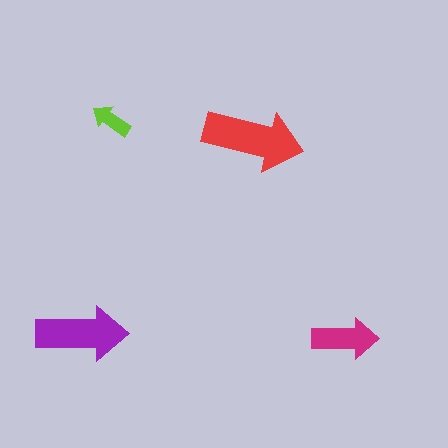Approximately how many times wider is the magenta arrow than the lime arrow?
About 1.5 times wider.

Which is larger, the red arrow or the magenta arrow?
The red one.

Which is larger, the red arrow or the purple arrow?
The red one.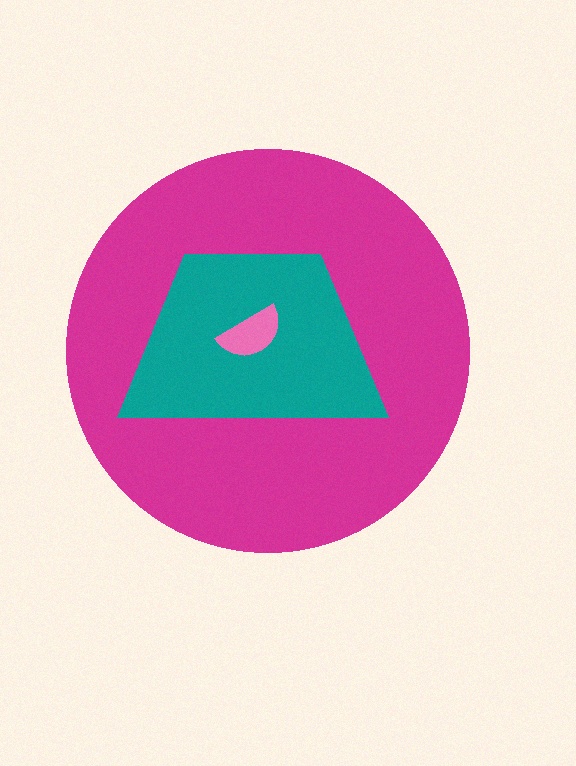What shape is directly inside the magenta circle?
The teal trapezoid.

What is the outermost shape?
The magenta circle.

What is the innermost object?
The pink semicircle.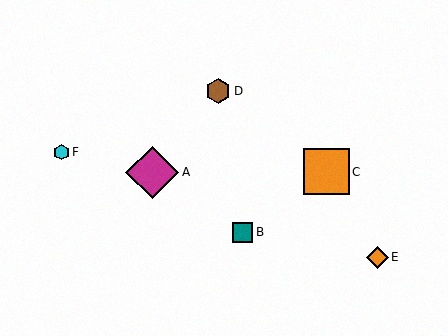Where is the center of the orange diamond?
The center of the orange diamond is at (377, 257).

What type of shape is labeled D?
Shape D is a brown hexagon.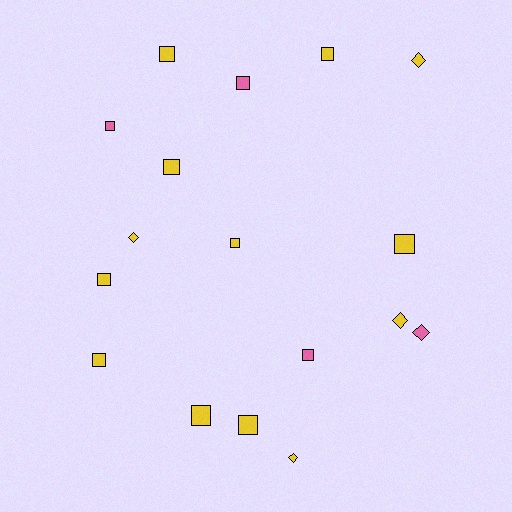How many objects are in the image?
There are 17 objects.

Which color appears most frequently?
Yellow, with 13 objects.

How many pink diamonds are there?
There is 1 pink diamond.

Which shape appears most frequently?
Square, with 12 objects.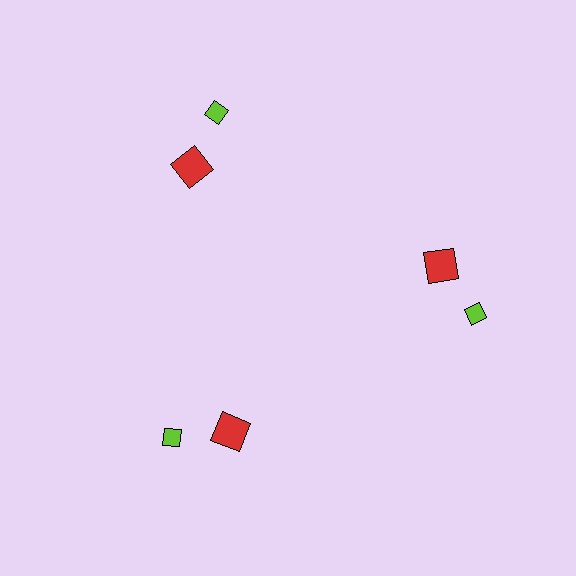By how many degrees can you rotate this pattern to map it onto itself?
The pattern maps onto itself every 120 degrees of rotation.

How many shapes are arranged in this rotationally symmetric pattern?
There are 6 shapes, arranged in 3 groups of 2.